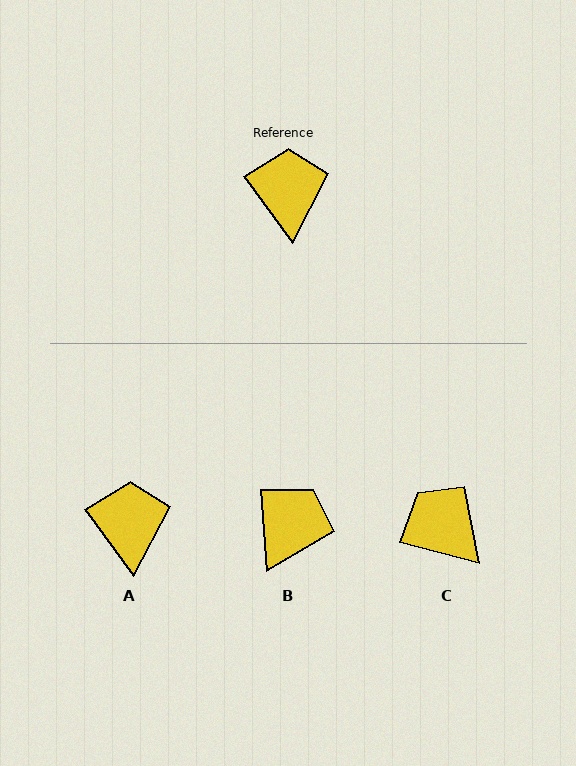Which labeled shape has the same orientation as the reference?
A.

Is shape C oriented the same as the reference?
No, it is off by about 39 degrees.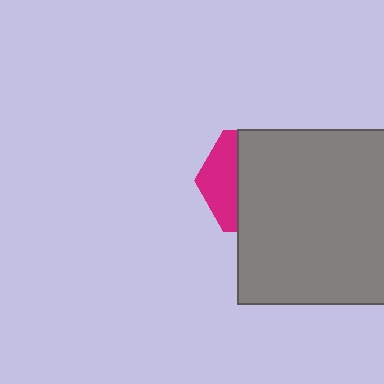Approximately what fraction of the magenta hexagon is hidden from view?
Roughly 67% of the magenta hexagon is hidden behind the gray square.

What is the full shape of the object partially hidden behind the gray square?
The partially hidden object is a magenta hexagon.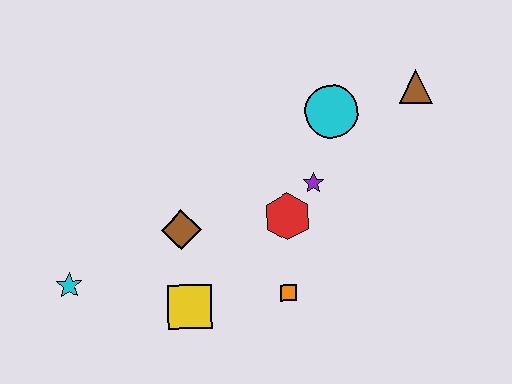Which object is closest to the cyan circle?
The purple star is closest to the cyan circle.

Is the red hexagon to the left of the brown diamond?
No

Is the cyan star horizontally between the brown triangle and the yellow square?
No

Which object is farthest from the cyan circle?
The cyan star is farthest from the cyan circle.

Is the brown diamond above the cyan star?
Yes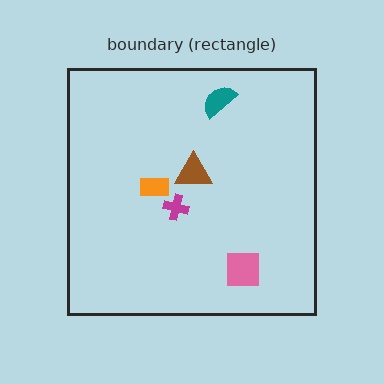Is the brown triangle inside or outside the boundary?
Inside.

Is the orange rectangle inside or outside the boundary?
Inside.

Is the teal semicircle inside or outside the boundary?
Inside.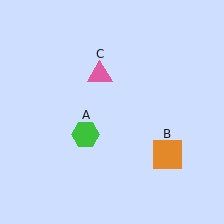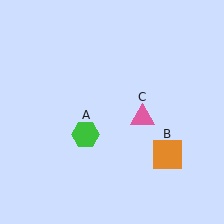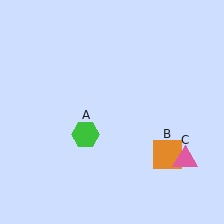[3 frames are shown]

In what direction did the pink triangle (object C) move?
The pink triangle (object C) moved down and to the right.